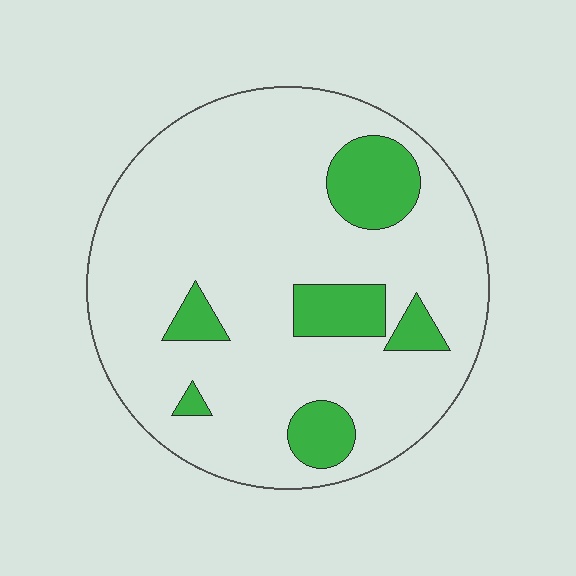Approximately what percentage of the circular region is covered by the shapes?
Approximately 15%.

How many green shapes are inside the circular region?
6.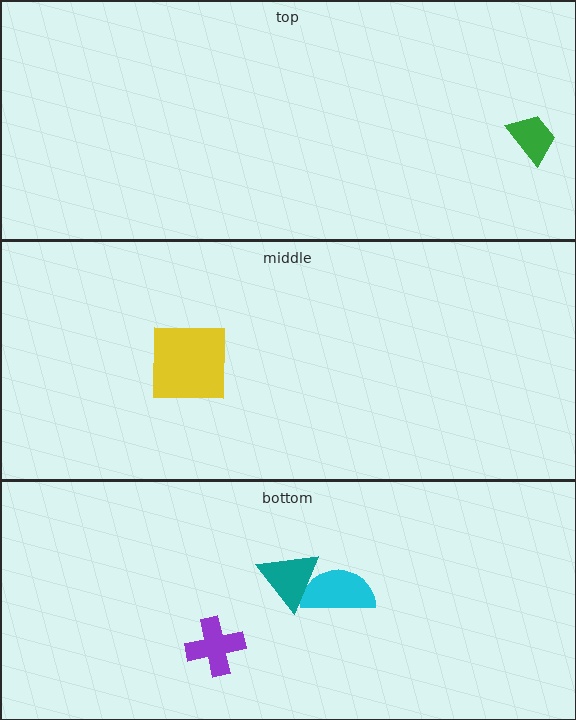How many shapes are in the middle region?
1.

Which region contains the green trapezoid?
The top region.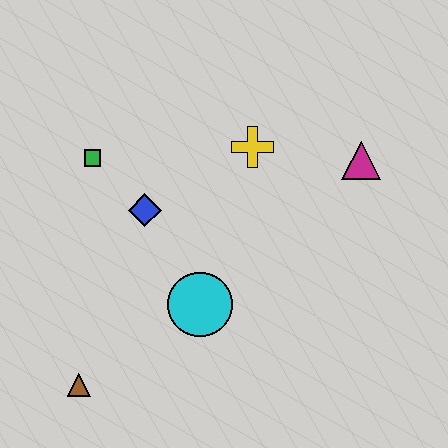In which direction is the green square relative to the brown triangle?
The green square is above the brown triangle.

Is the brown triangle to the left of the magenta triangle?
Yes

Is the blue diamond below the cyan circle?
No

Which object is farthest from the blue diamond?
The magenta triangle is farthest from the blue diamond.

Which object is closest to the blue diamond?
The green square is closest to the blue diamond.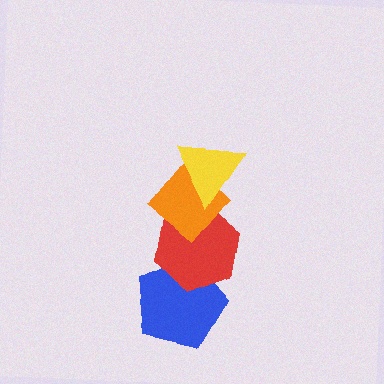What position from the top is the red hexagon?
The red hexagon is 3rd from the top.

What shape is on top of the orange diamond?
The yellow triangle is on top of the orange diamond.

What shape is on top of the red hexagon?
The orange diamond is on top of the red hexagon.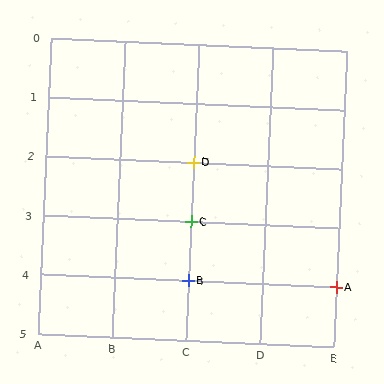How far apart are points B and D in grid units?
Points B and D are 2 rows apart.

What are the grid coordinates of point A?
Point A is at grid coordinates (E, 4).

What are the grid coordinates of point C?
Point C is at grid coordinates (C, 3).